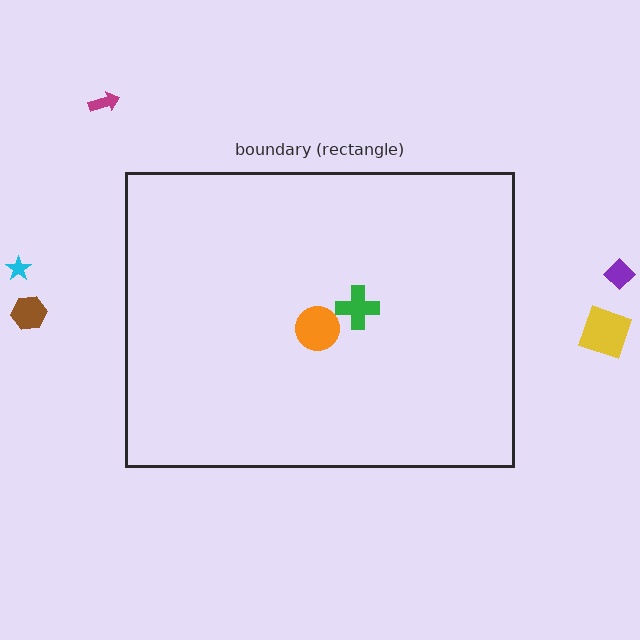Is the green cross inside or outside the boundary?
Inside.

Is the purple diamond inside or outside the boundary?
Outside.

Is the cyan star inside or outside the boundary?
Outside.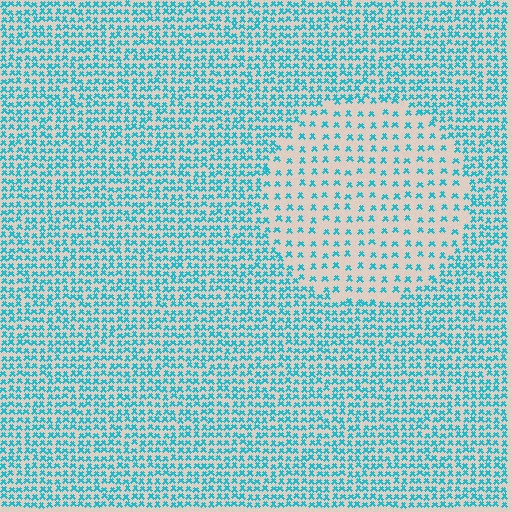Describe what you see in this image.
The image contains small cyan elements arranged at two different densities. A circle-shaped region is visible where the elements are less densely packed than the surrounding area.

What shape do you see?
I see a circle.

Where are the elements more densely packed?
The elements are more densely packed outside the circle boundary.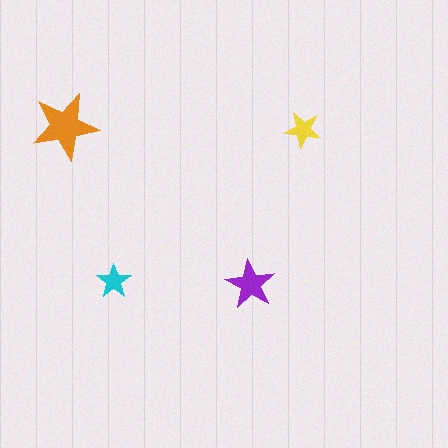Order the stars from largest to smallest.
the orange one, the purple one, the yellow one, the cyan one.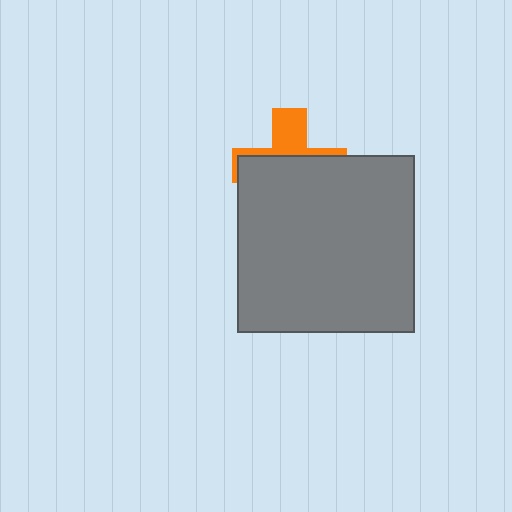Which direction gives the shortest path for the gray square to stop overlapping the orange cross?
Moving down gives the shortest separation.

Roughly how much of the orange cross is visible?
A small part of it is visible (roughly 36%).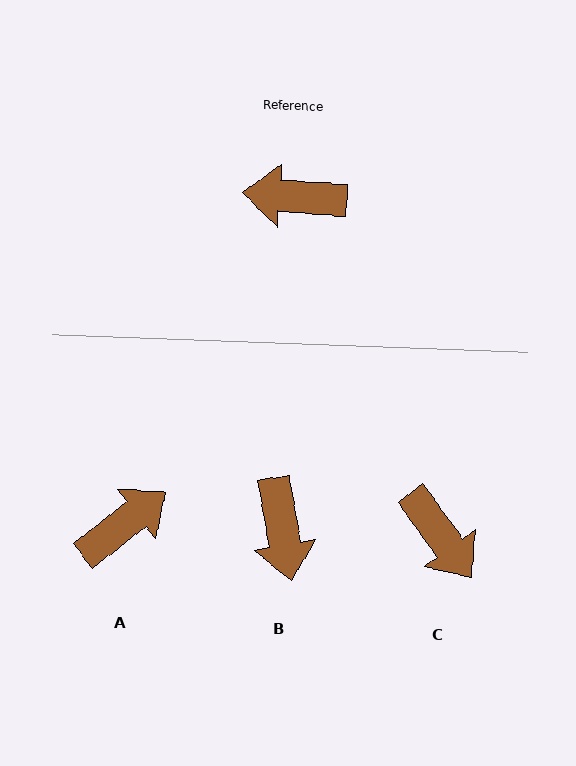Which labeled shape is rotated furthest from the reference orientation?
A, about 138 degrees away.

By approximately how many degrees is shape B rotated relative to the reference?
Approximately 104 degrees counter-clockwise.